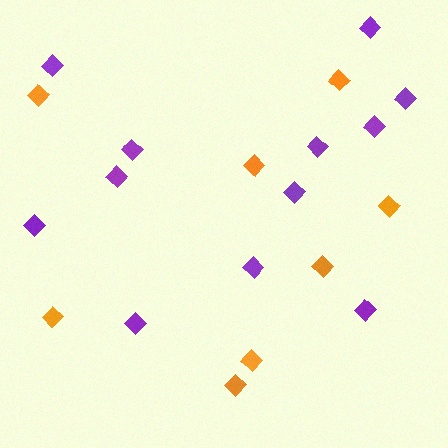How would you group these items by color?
There are 2 groups: one group of purple diamonds (12) and one group of orange diamonds (8).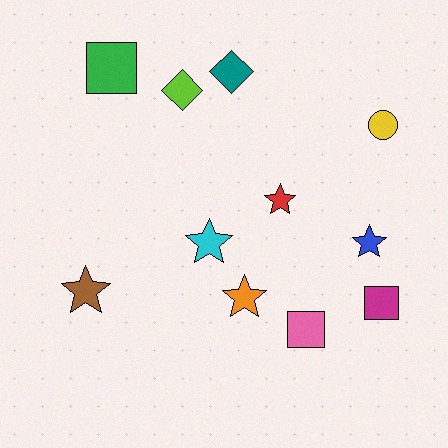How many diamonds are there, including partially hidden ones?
There are 2 diamonds.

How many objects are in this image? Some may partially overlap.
There are 11 objects.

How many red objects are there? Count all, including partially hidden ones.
There is 1 red object.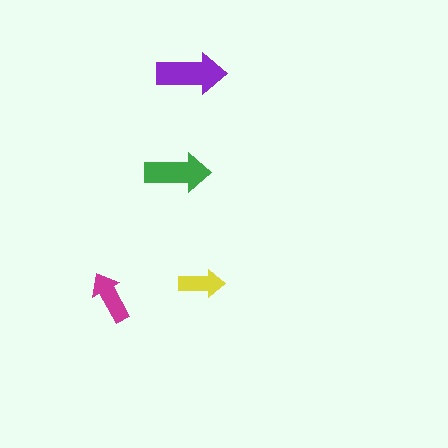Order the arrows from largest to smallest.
the purple one, the green one, the magenta one, the yellow one.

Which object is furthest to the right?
The yellow arrow is rightmost.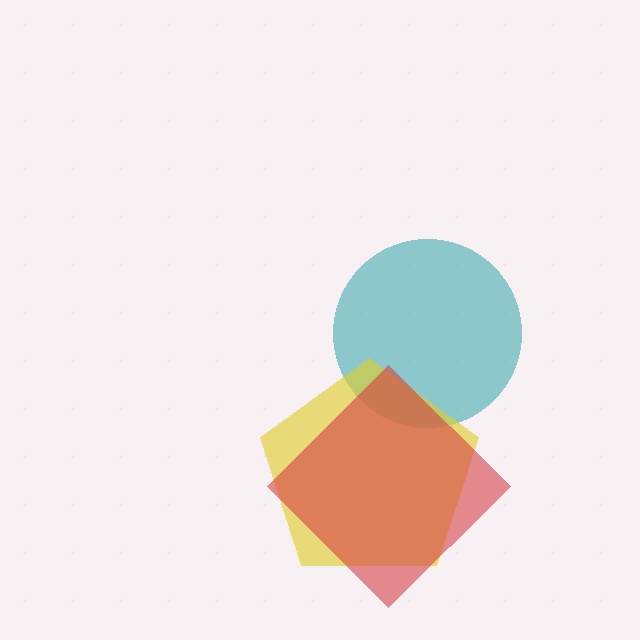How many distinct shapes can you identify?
There are 3 distinct shapes: a teal circle, a yellow pentagon, a red diamond.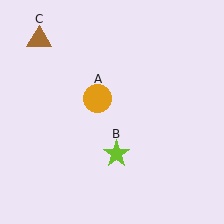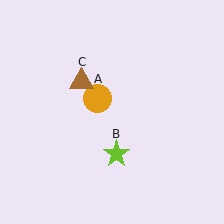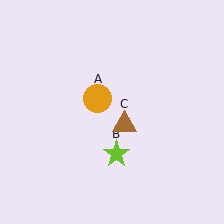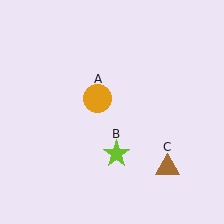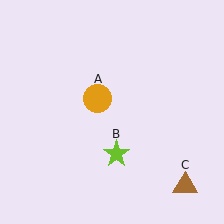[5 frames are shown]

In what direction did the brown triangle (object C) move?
The brown triangle (object C) moved down and to the right.